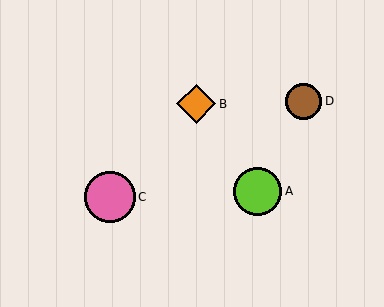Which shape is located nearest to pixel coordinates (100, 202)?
The pink circle (labeled C) at (110, 197) is nearest to that location.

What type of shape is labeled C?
Shape C is a pink circle.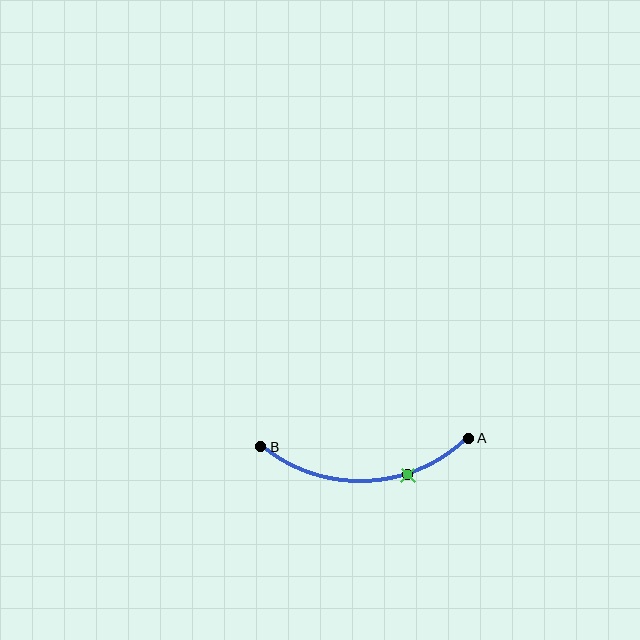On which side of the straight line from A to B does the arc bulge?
The arc bulges below the straight line connecting A and B.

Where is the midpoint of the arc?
The arc midpoint is the point on the curve farthest from the straight line joining A and B. It sits below that line.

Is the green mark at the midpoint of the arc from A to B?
No. The green mark lies on the arc but is closer to endpoint A. The arc midpoint would be at the point on the curve equidistant along the arc from both A and B.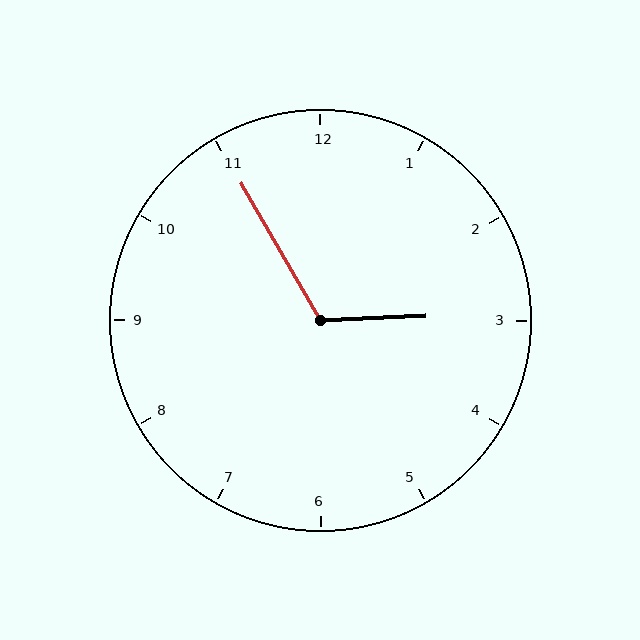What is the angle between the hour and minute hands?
Approximately 118 degrees.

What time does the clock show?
2:55.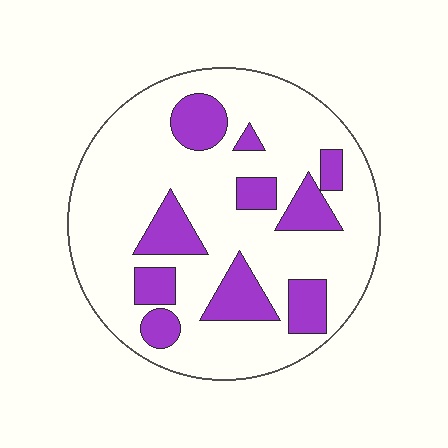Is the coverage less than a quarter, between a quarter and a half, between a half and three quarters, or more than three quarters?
Less than a quarter.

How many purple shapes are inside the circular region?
10.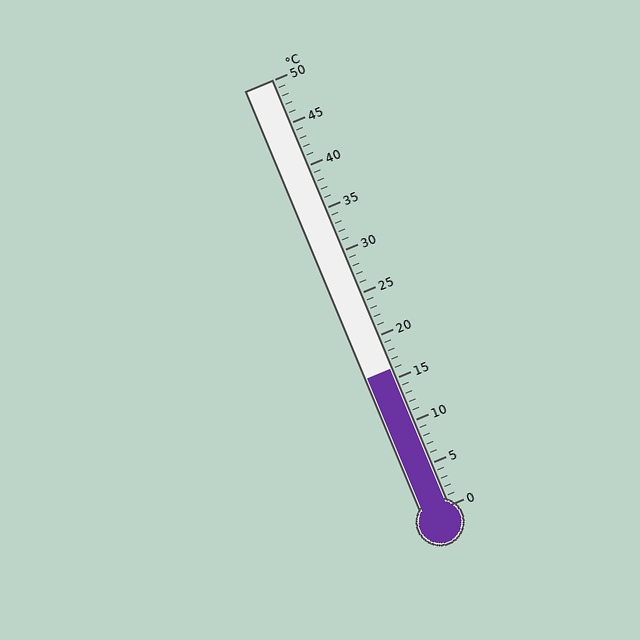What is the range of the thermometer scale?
The thermometer scale ranges from 0°C to 50°C.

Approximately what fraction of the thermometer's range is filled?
The thermometer is filled to approximately 30% of its range.